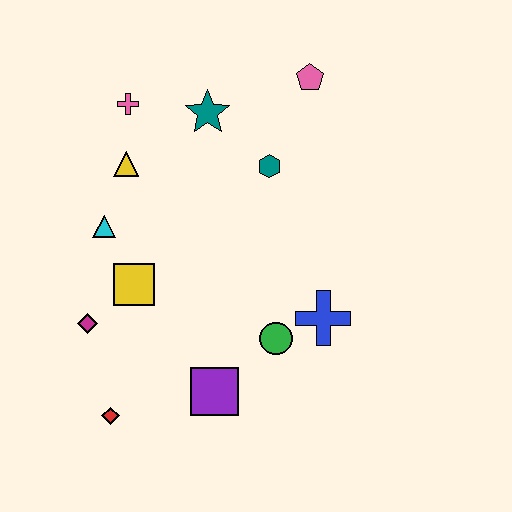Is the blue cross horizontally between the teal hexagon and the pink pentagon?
No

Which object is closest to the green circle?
The blue cross is closest to the green circle.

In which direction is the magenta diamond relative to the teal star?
The magenta diamond is below the teal star.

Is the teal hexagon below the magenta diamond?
No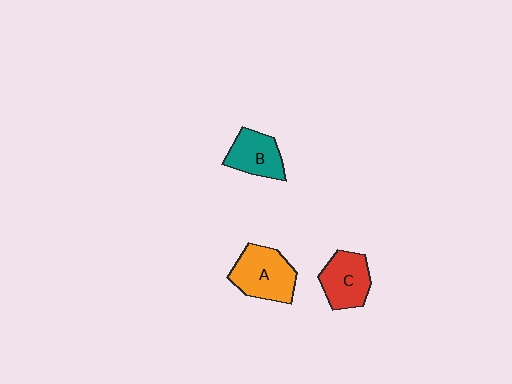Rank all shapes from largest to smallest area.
From largest to smallest: A (orange), C (red), B (teal).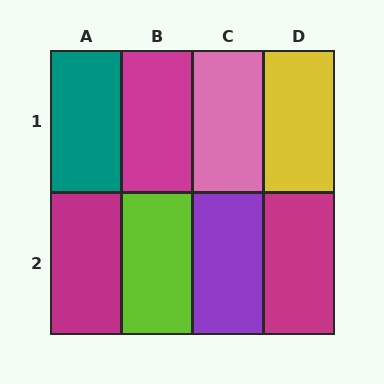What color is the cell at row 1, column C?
Pink.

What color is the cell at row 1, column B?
Magenta.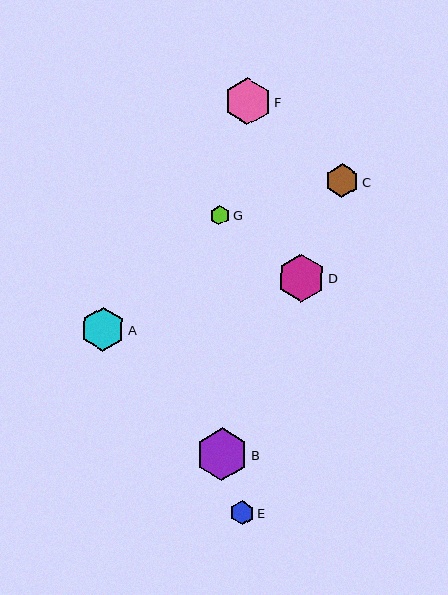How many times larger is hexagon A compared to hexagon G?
Hexagon A is approximately 2.2 times the size of hexagon G.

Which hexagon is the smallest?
Hexagon G is the smallest with a size of approximately 20 pixels.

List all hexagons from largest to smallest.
From largest to smallest: B, D, F, A, C, E, G.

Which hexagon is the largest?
Hexagon B is the largest with a size of approximately 52 pixels.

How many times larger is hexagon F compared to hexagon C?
Hexagon F is approximately 1.4 times the size of hexagon C.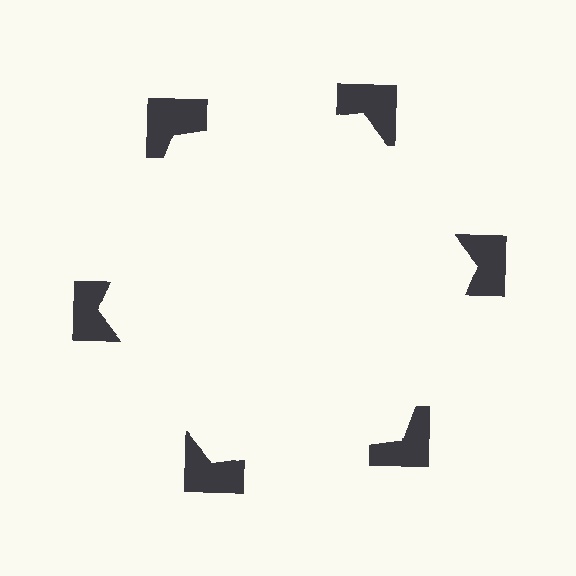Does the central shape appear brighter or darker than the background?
It typically appears slightly brighter than the background, even though no actual brightness change is drawn.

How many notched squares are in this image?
There are 6 — one at each vertex of the illusory hexagon.